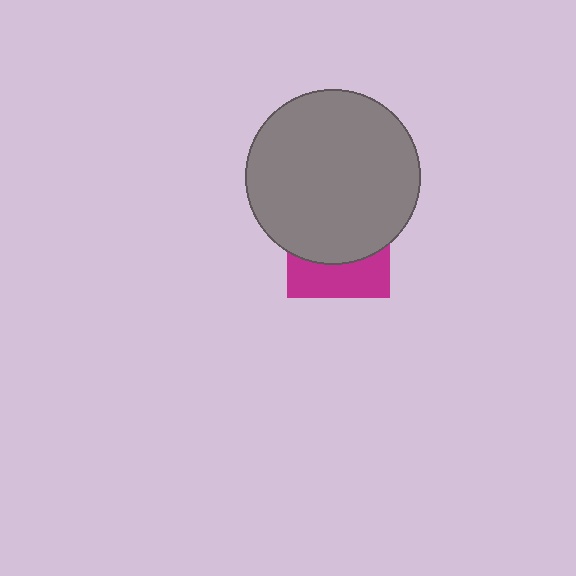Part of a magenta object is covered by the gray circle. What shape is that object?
It is a square.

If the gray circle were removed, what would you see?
You would see the complete magenta square.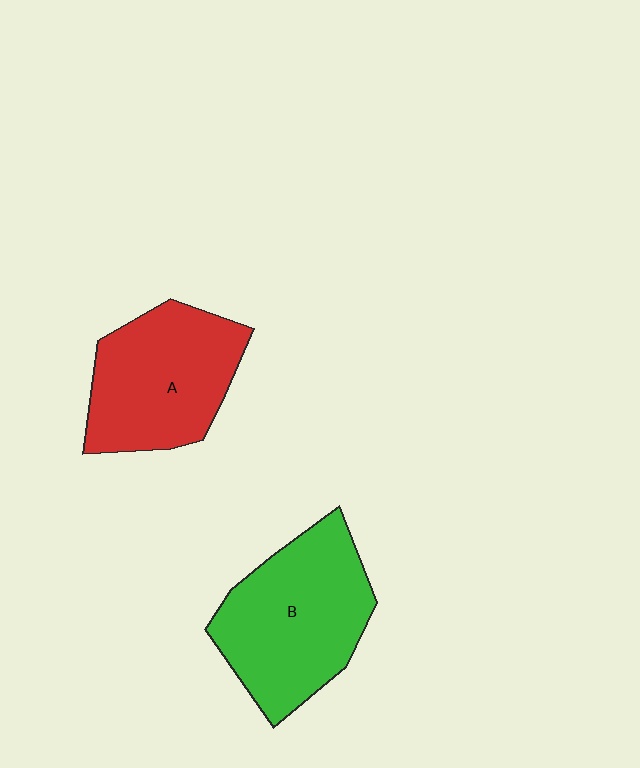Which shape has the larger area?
Shape B (green).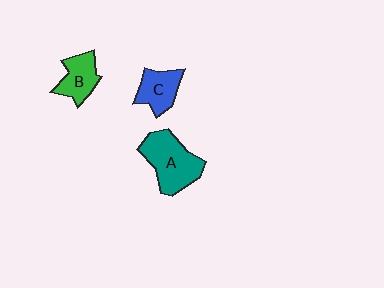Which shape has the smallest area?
Shape C (blue).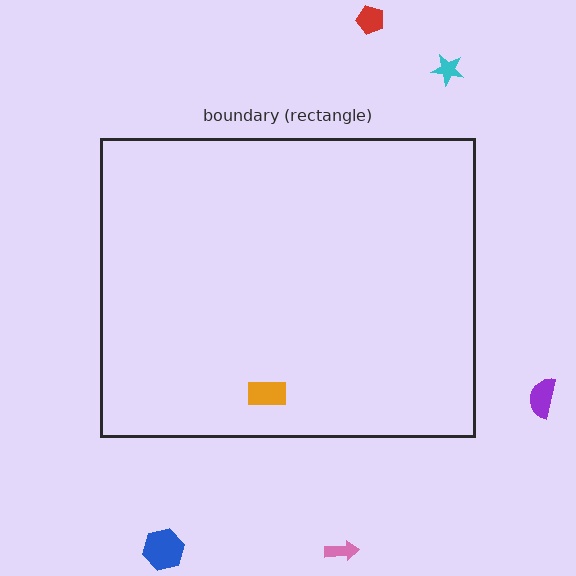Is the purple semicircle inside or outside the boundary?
Outside.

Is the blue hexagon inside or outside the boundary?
Outside.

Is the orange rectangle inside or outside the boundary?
Inside.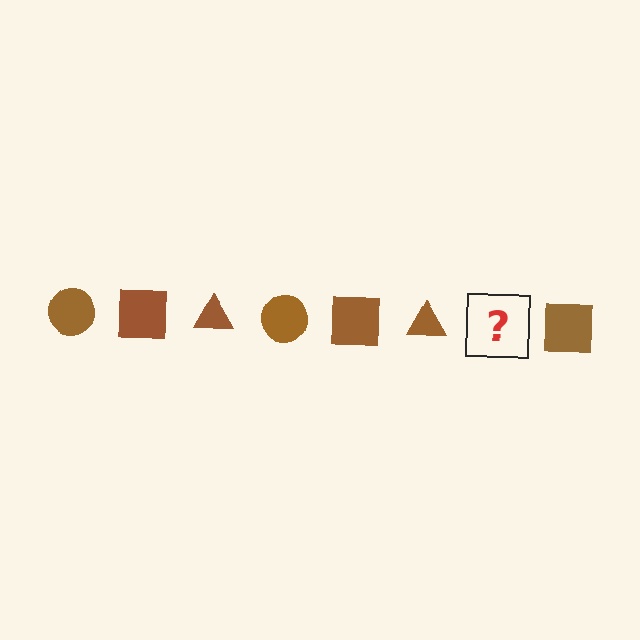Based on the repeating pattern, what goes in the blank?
The blank should be a brown circle.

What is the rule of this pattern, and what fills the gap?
The rule is that the pattern cycles through circle, square, triangle shapes in brown. The gap should be filled with a brown circle.